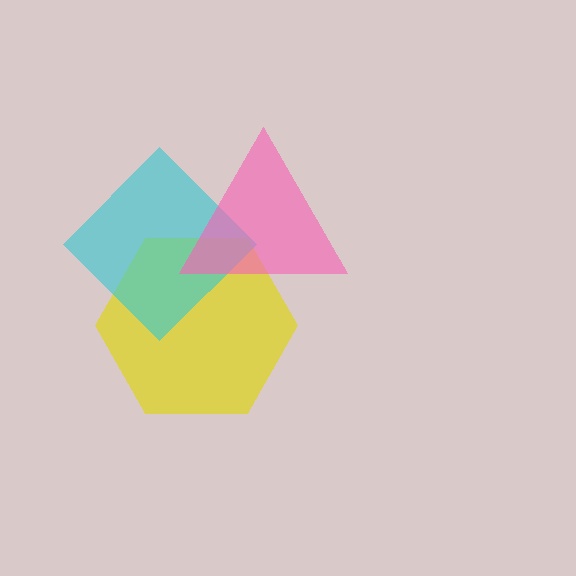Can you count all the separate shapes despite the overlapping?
Yes, there are 3 separate shapes.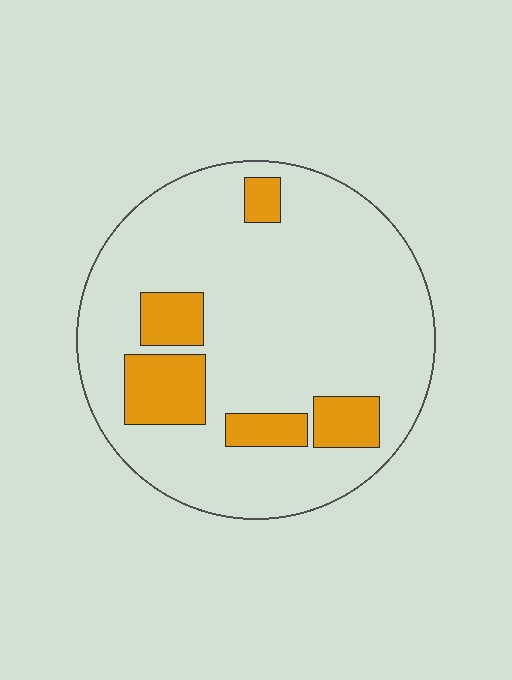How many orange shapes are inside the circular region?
5.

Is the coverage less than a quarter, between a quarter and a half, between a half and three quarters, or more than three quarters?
Less than a quarter.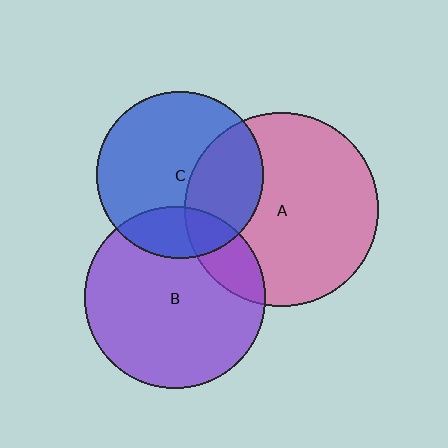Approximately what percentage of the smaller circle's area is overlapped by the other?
Approximately 15%.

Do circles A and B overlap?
Yes.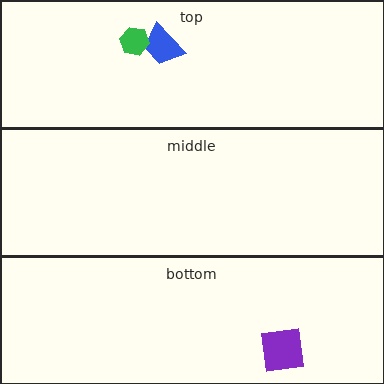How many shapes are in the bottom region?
1.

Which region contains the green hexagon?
The top region.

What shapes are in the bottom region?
The purple square.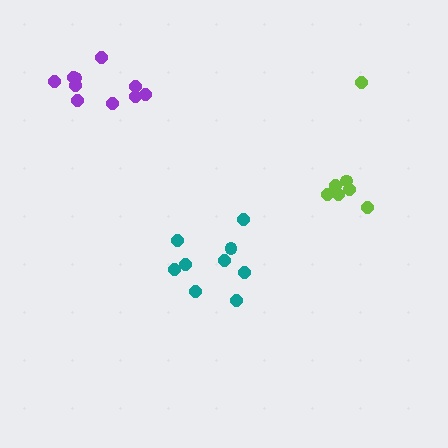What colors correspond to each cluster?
The clusters are colored: purple, lime, teal.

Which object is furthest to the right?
The lime cluster is rightmost.